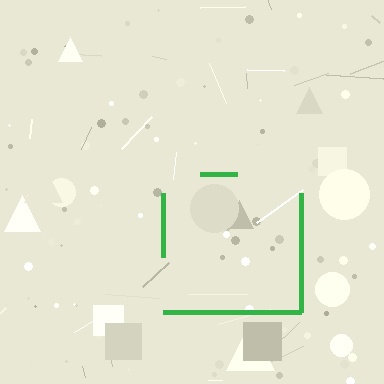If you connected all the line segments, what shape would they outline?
They would outline a square.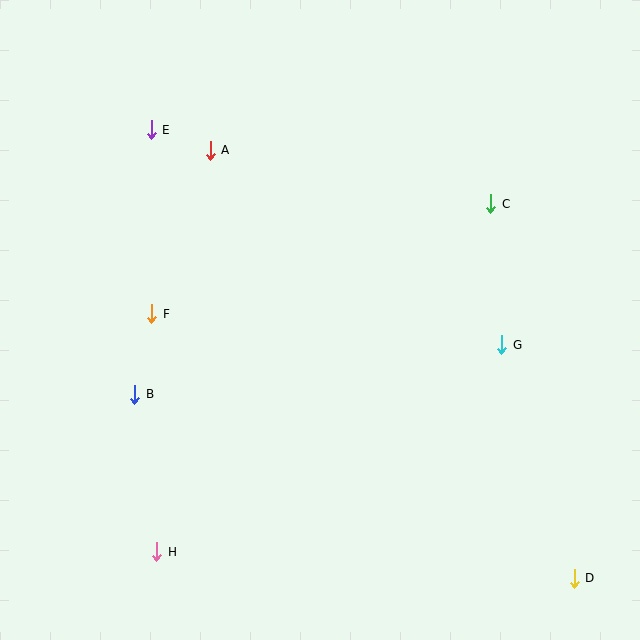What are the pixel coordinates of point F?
Point F is at (152, 314).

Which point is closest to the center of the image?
Point F at (152, 314) is closest to the center.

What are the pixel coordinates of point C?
Point C is at (491, 204).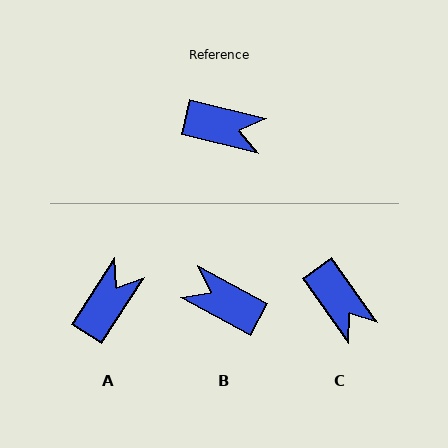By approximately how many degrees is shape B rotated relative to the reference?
Approximately 165 degrees counter-clockwise.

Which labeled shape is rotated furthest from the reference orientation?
B, about 165 degrees away.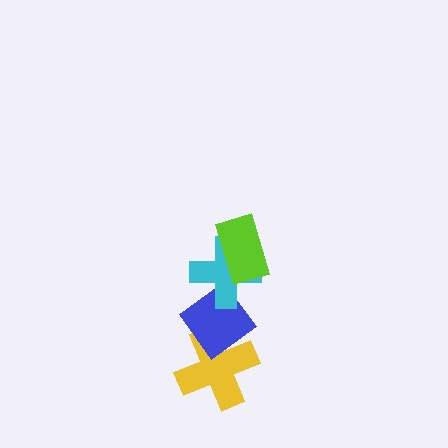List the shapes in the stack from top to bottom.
From top to bottom: the lime rectangle, the cyan cross, the blue diamond, the yellow cross.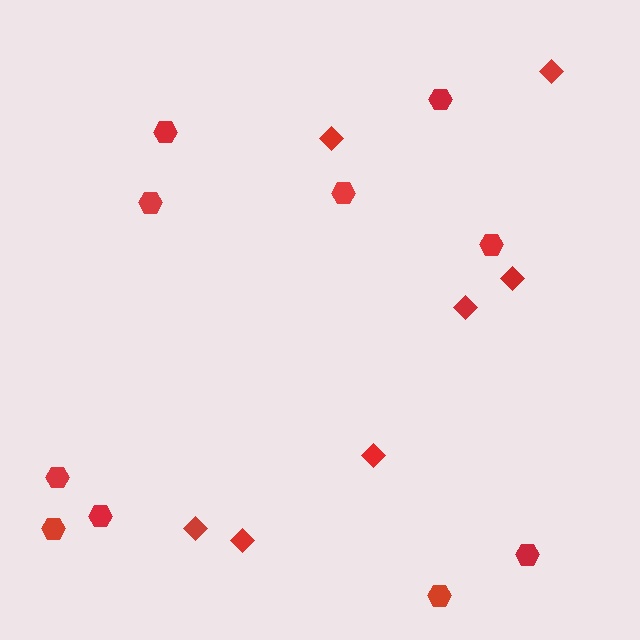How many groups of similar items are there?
There are 2 groups: one group of diamonds (7) and one group of hexagons (10).